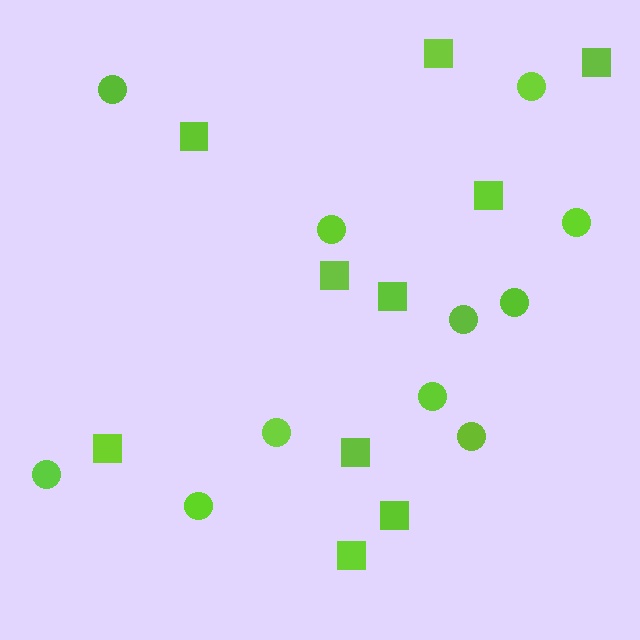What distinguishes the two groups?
There are 2 groups: one group of circles (11) and one group of squares (10).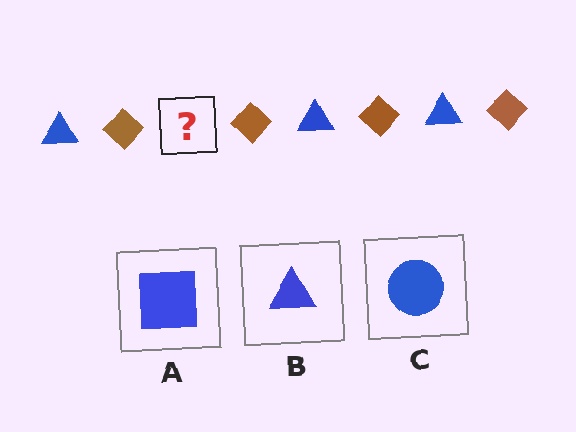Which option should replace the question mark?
Option B.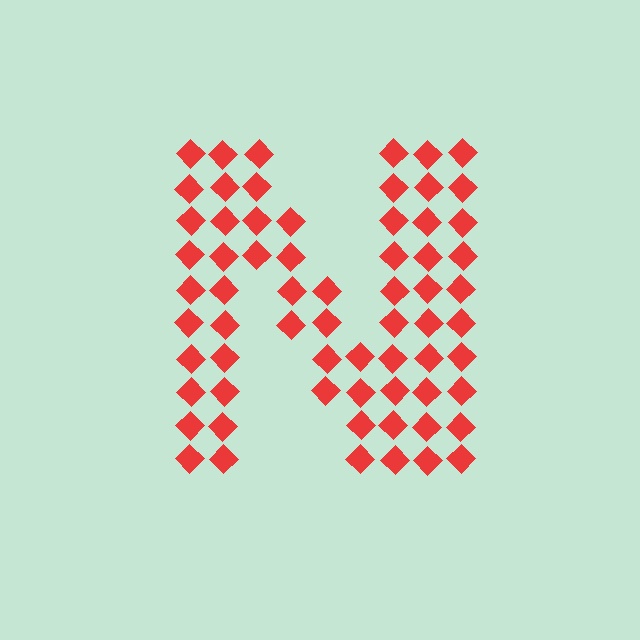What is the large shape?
The large shape is the letter N.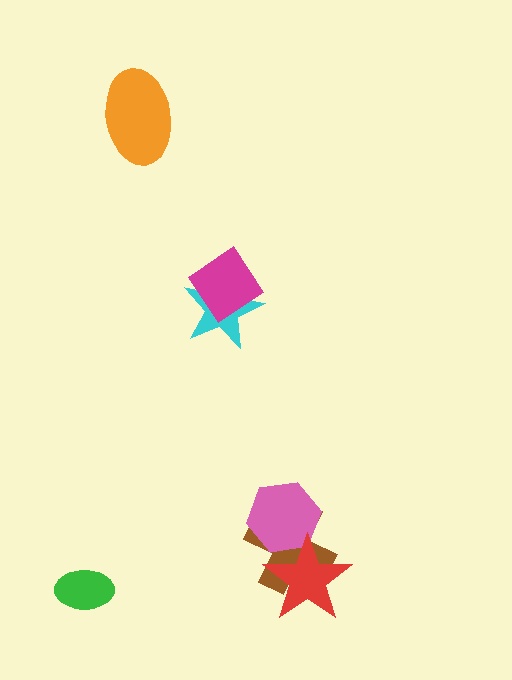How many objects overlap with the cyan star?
1 object overlaps with the cyan star.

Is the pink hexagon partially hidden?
Yes, it is partially covered by another shape.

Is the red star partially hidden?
No, no other shape covers it.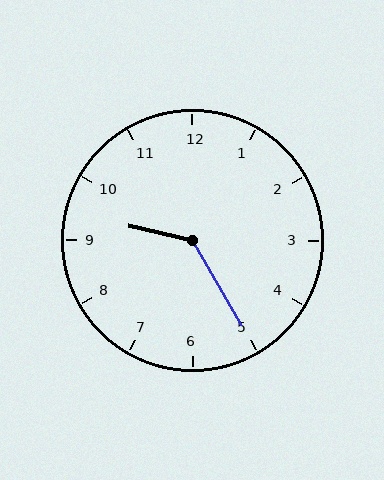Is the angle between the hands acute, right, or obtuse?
It is obtuse.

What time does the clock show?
9:25.